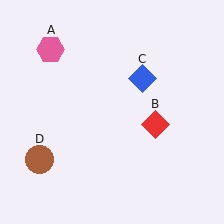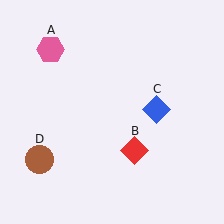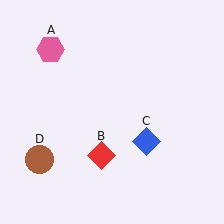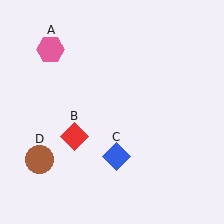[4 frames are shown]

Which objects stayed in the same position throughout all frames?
Pink hexagon (object A) and brown circle (object D) remained stationary.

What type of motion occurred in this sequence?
The red diamond (object B), blue diamond (object C) rotated clockwise around the center of the scene.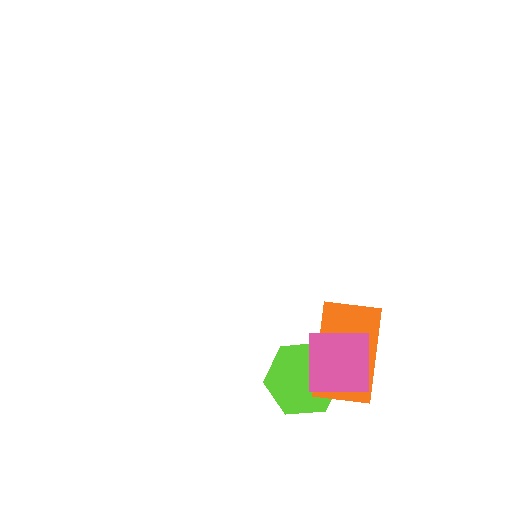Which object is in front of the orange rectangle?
The pink square is in front of the orange rectangle.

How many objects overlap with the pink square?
2 objects overlap with the pink square.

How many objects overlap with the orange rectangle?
2 objects overlap with the orange rectangle.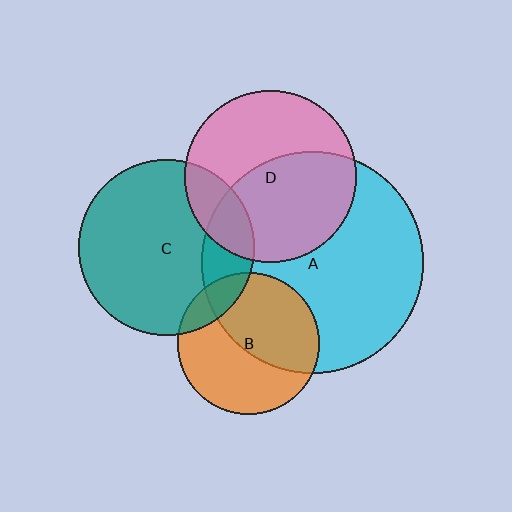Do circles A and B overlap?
Yes.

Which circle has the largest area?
Circle A (cyan).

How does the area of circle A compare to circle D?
Approximately 1.7 times.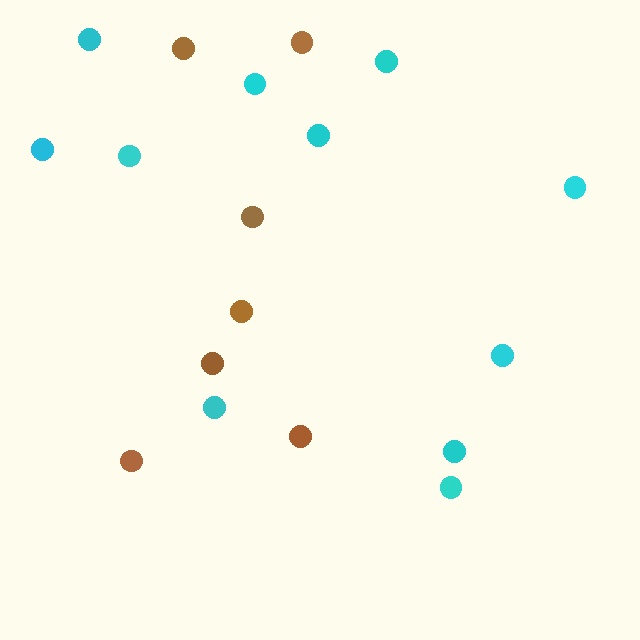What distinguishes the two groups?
There are 2 groups: one group of cyan circles (11) and one group of brown circles (7).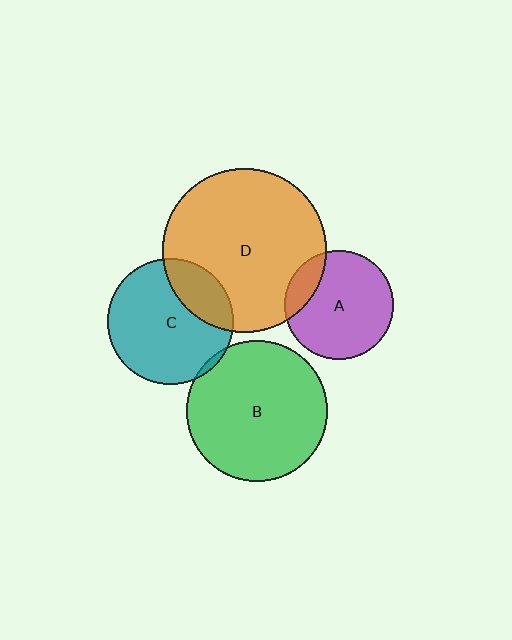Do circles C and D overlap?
Yes.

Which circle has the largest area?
Circle D (orange).